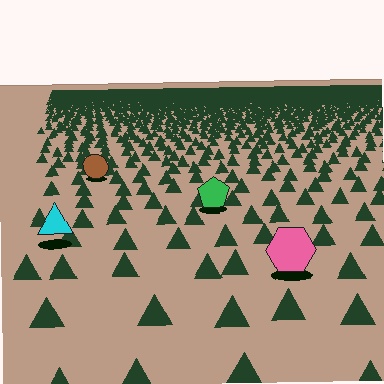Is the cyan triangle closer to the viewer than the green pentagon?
Yes. The cyan triangle is closer — you can tell from the texture gradient: the ground texture is coarser near it.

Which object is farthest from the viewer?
The brown circle is farthest from the viewer. It appears smaller and the ground texture around it is denser.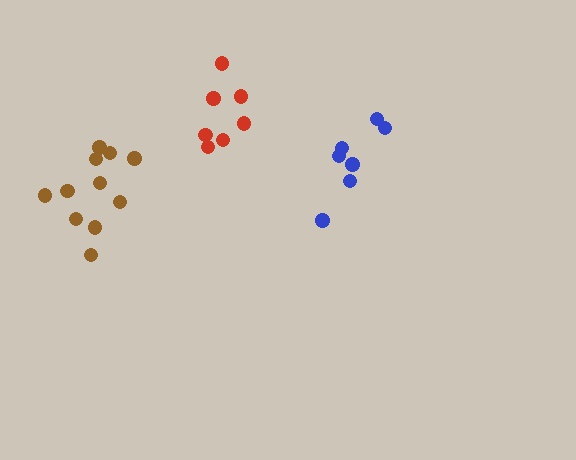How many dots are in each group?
Group 1: 7 dots, Group 2: 7 dots, Group 3: 11 dots (25 total).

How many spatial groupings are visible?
There are 3 spatial groupings.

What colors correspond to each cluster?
The clusters are colored: red, blue, brown.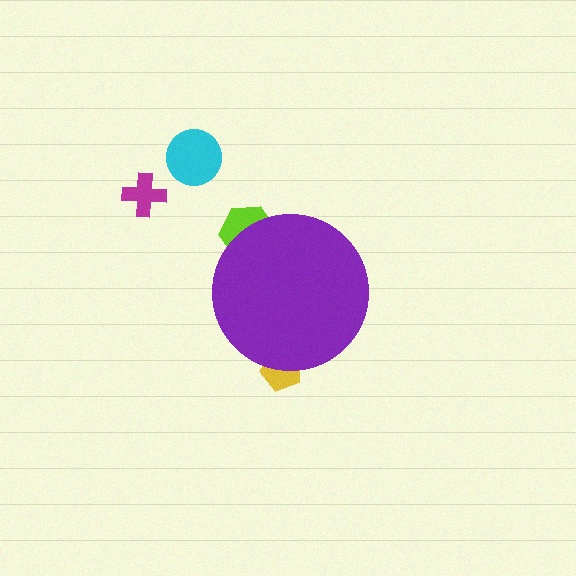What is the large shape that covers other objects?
A purple circle.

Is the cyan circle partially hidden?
No, the cyan circle is fully visible.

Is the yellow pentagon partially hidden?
Yes, the yellow pentagon is partially hidden behind the purple circle.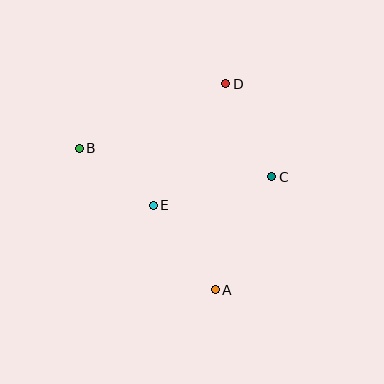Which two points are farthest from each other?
Points A and D are farthest from each other.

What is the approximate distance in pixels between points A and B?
The distance between A and B is approximately 196 pixels.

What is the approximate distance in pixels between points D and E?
The distance between D and E is approximately 141 pixels.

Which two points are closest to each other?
Points B and E are closest to each other.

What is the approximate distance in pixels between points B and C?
The distance between B and C is approximately 195 pixels.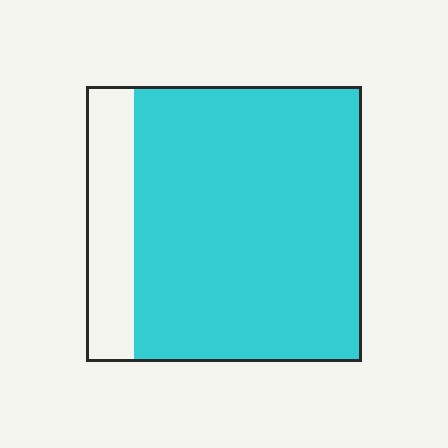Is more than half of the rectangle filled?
Yes.